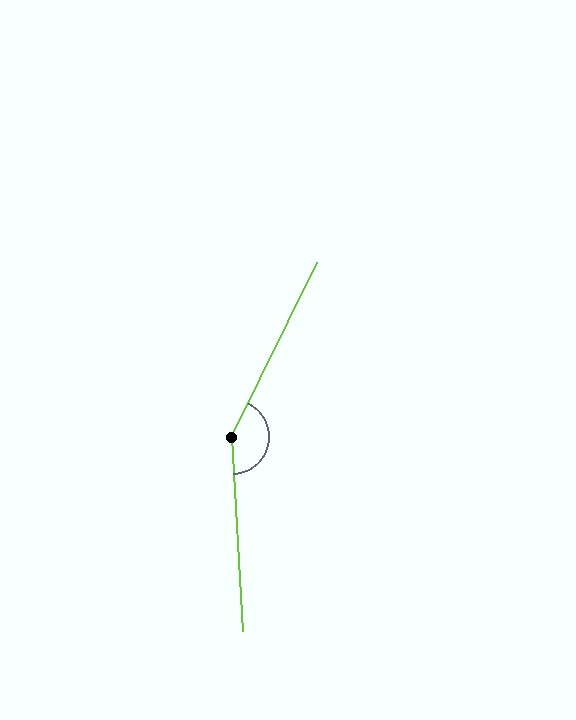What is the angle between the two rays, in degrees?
Approximately 151 degrees.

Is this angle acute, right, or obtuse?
It is obtuse.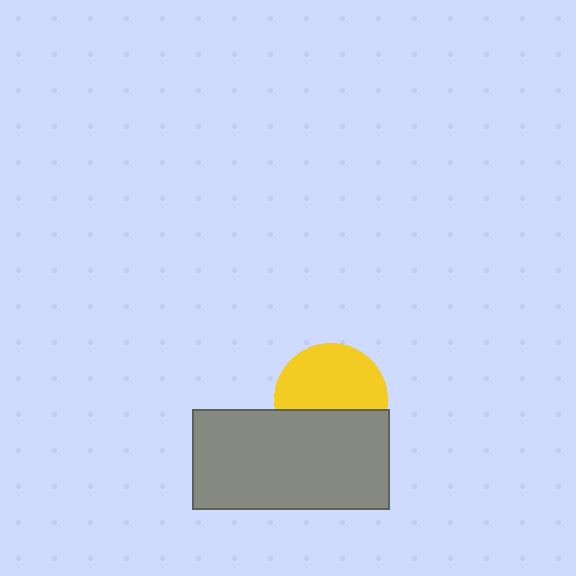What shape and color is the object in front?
The object in front is a gray rectangle.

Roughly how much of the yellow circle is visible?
About half of it is visible (roughly 61%).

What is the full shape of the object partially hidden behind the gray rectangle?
The partially hidden object is a yellow circle.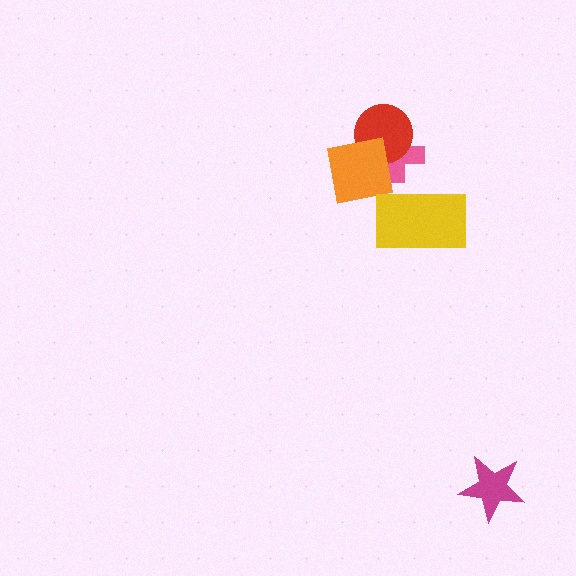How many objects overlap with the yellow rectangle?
0 objects overlap with the yellow rectangle.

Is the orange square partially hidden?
No, no other shape covers it.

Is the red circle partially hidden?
Yes, it is partially covered by another shape.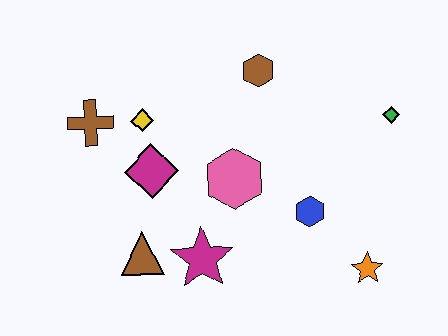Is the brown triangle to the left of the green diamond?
Yes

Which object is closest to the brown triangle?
The magenta star is closest to the brown triangle.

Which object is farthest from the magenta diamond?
The green diamond is farthest from the magenta diamond.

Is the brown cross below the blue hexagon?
No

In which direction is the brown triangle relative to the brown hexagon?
The brown triangle is below the brown hexagon.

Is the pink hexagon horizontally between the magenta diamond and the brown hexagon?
Yes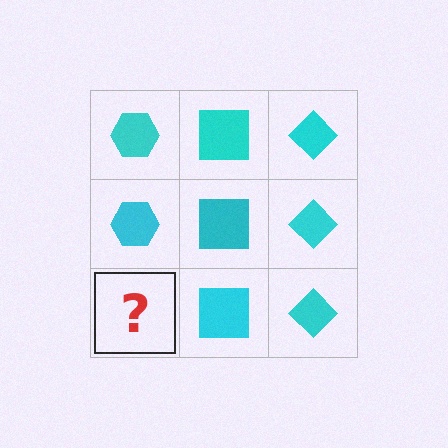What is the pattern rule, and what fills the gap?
The rule is that each column has a consistent shape. The gap should be filled with a cyan hexagon.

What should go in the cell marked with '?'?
The missing cell should contain a cyan hexagon.